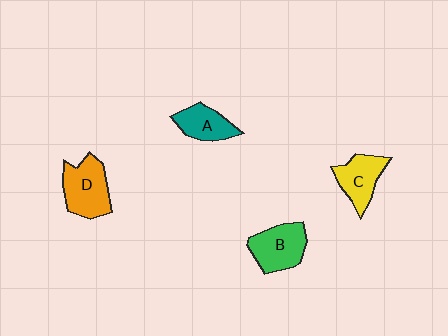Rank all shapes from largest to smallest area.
From largest to smallest: D (orange), B (green), C (yellow), A (teal).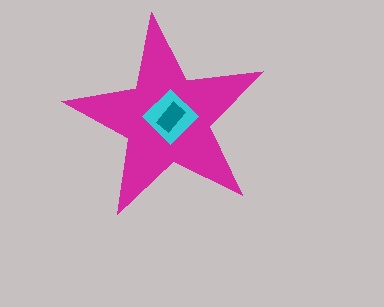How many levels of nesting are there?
3.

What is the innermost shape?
The teal rectangle.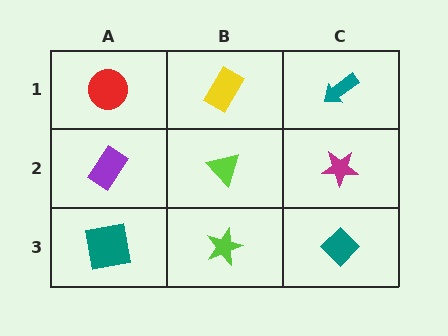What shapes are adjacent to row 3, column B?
A lime triangle (row 2, column B), a teal square (row 3, column A), a teal diamond (row 3, column C).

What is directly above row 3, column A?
A purple rectangle.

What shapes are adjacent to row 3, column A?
A purple rectangle (row 2, column A), a lime star (row 3, column B).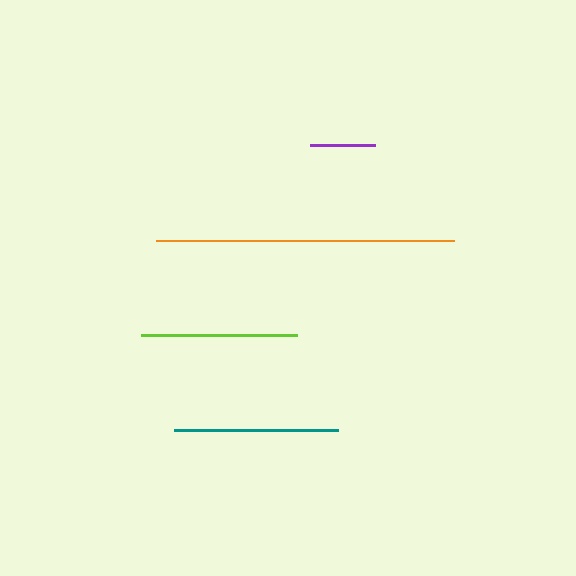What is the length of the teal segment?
The teal segment is approximately 163 pixels long.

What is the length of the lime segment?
The lime segment is approximately 156 pixels long.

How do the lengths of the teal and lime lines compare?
The teal and lime lines are approximately the same length.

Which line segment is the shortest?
The purple line is the shortest at approximately 65 pixels.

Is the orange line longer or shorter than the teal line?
The orange line is longer than the teal line.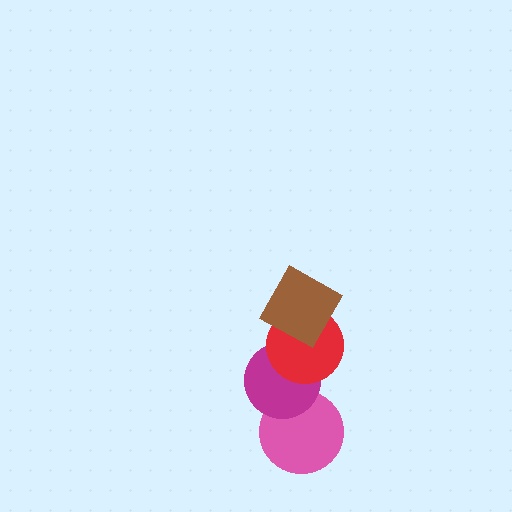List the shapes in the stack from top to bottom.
From top to bottom: the brown square, the red circle, the magenta circle, the pink circle.